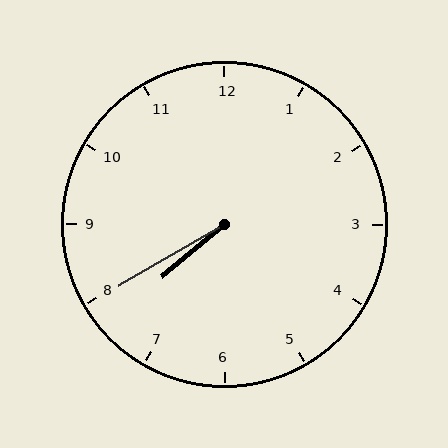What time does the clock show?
7:40.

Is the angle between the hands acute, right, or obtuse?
It is acute.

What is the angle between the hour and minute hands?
Approximately 10 degrees.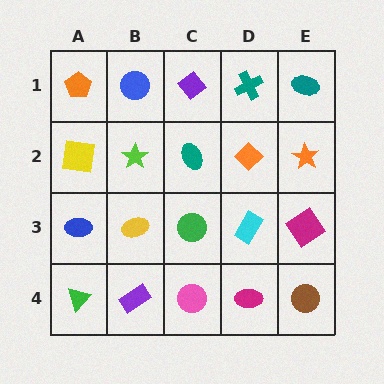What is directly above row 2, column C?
A purple diamond.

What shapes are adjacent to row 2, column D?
A teal cross (row 1, column D), a cyan rectangle (row 3, column D), a teal ellipse (row 2, column C), an orange star (row 2, column E).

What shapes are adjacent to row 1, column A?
A yellow square (row 2, column A), a blue circle (row 1, column B).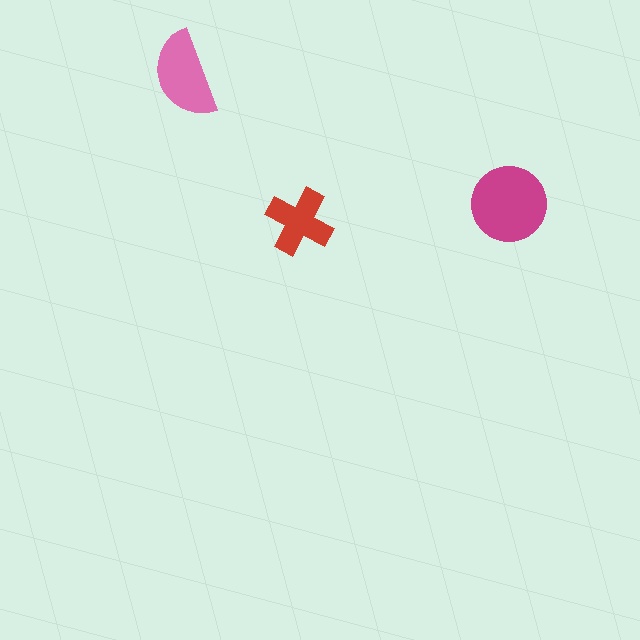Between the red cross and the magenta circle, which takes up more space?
The magenta circle.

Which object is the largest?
The magenta circle.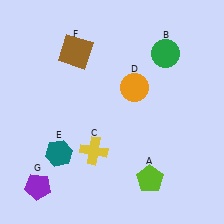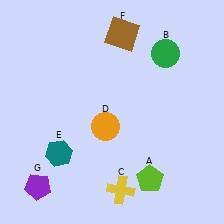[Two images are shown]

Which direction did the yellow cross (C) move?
The yellow cross (C) moved down.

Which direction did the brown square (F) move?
The brown square (F) moved right.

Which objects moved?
The objects that moved are: the yellow cross (C), the orange circle (D), the brown square (F).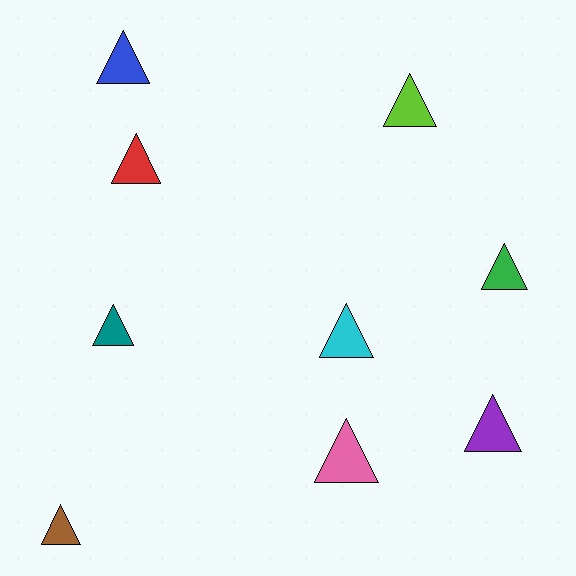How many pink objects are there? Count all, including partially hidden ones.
There is 1 pink object.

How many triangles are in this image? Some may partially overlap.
There are 9 triangles.